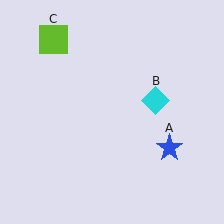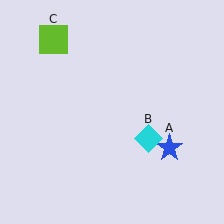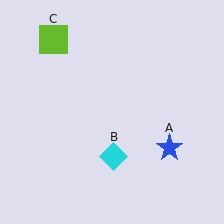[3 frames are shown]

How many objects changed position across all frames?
1 object changed position: cyan diamond (object B).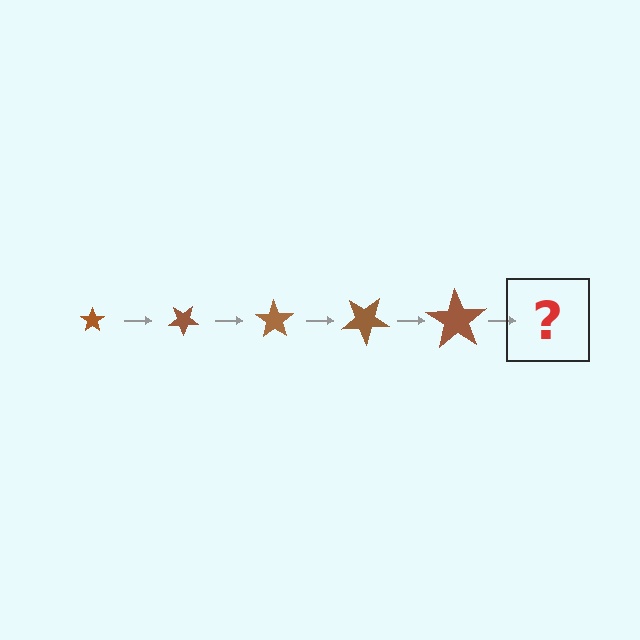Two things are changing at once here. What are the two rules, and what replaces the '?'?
The two rules are that the star grows larger each step and it rotates 35 degrees each step. The '?' should be a star, larger than the previous one and rotated 175 degrees from the start.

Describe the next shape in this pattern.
It should be a star, larger than the previous one and rotated 175 degrees from the start.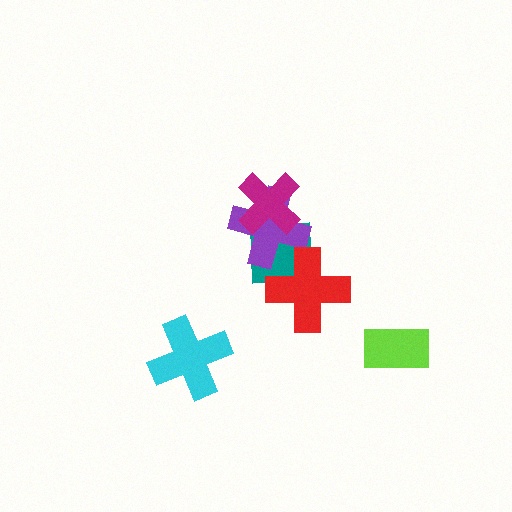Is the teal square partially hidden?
Yes, it is partially covered by another shape.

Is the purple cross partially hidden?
Yes, it is partially covered by another shape.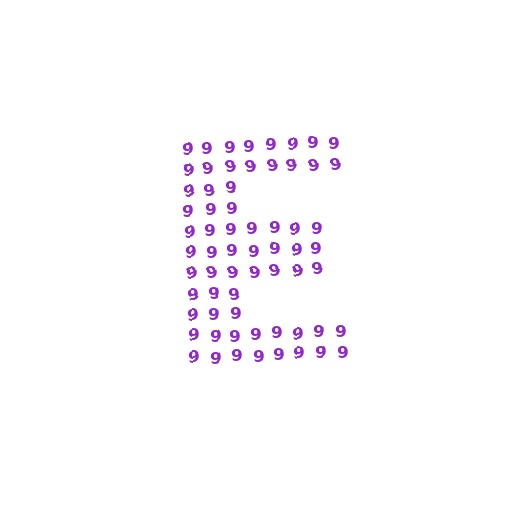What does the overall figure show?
The overall figure shows the letter E.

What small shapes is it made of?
It is made of small digit 9's.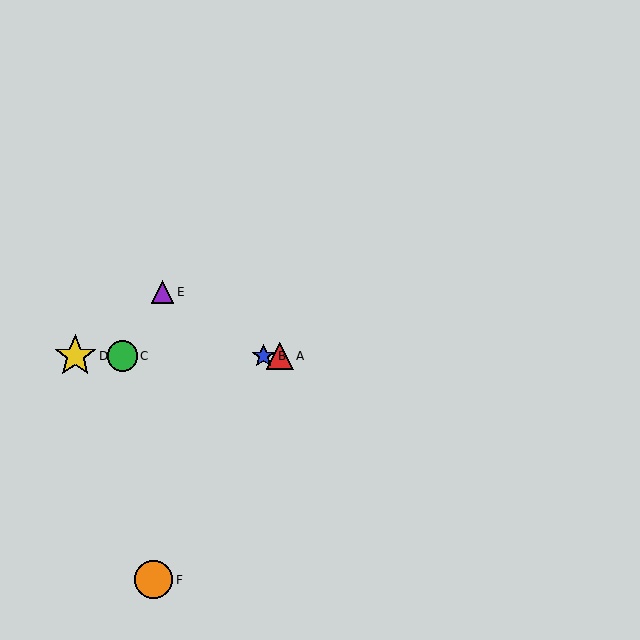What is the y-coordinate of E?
Object E is at y≈292.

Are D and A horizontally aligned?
Yes, both are at y≈356.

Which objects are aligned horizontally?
Objects A, B, C, D are aligned horizontally.